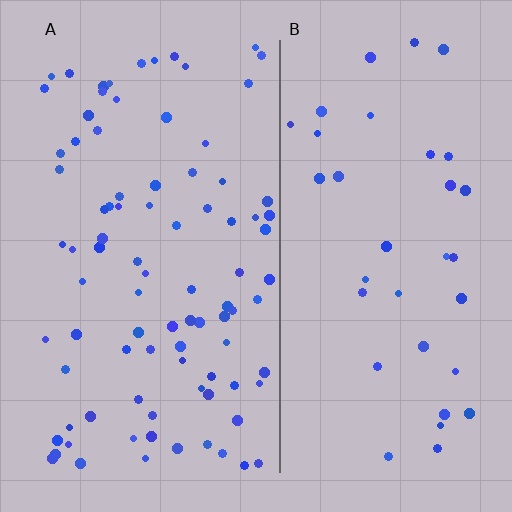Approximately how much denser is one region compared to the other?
Approximately 2.5× — region A over region B.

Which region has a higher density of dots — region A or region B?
A (the left).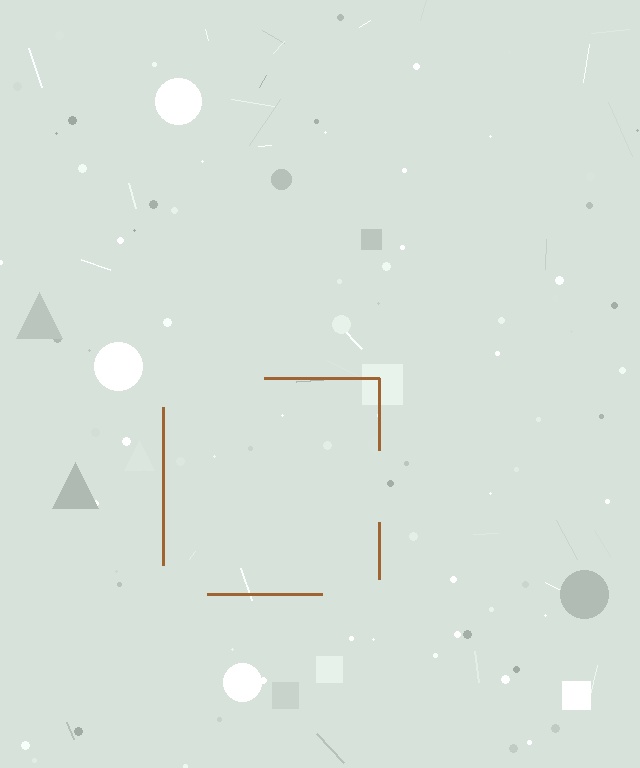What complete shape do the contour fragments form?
The contour fragments form a square.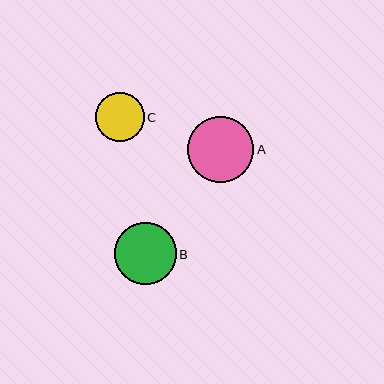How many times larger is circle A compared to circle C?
Circle A is approximately 1.4 times the size of circle C.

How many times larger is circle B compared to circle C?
Circle B is approximately 1.3 times the size of circle C.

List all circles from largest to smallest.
From largest to smallest: A, B, C.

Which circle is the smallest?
Circle C is the smallest with a size of approximately 49 pixels.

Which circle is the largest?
Circle A is the largest with a size of approximately 67 pixels.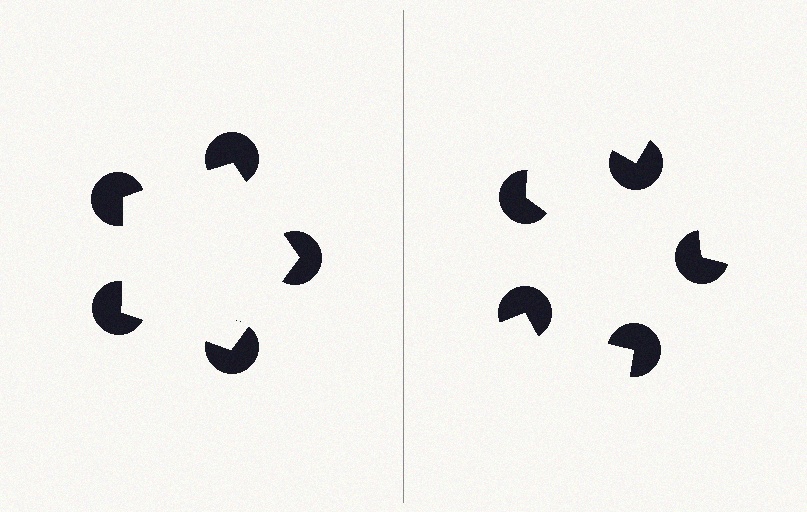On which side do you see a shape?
An illusory pentagon appears on the left side. On the right side the wedge cuts are rotated, so no coherent shape forms.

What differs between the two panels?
The pac-man discs are positioned identically on both sides; only the wedge orientations differ. On the left they align to a pentagon; on the right they are misaligned.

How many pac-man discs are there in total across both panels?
10 — 5 on each side.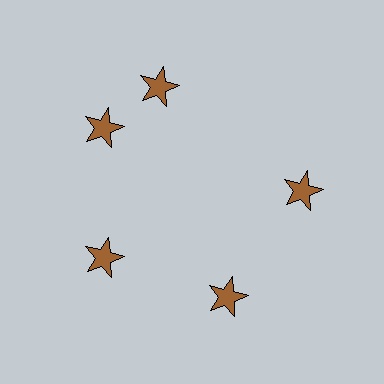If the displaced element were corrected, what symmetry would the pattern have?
It would have 5-fold rotational symmetry — the pattern would map onto itself every 72 degrees.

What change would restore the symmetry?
The symmetry would be restored by rotating it back into even spacing with its neighbors so that all 5 stars sit at equal angles and equal distance from the center.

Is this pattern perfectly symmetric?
No. The 5 brown stars are arranged in a ring, but one element near the 1 o'clock position is rotated out of alignment along the ring, breaking the 5-fold rotational symmetry.